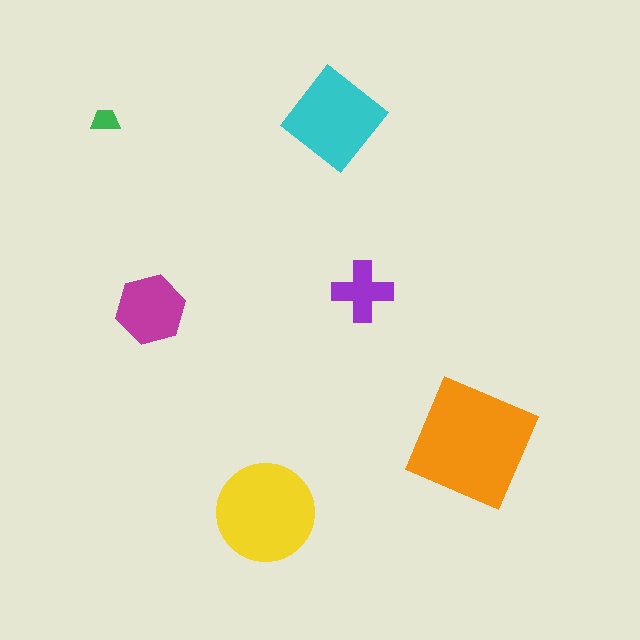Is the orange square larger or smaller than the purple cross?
Larger.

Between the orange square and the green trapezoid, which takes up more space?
The orange square.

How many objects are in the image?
There are 6 objects in the image.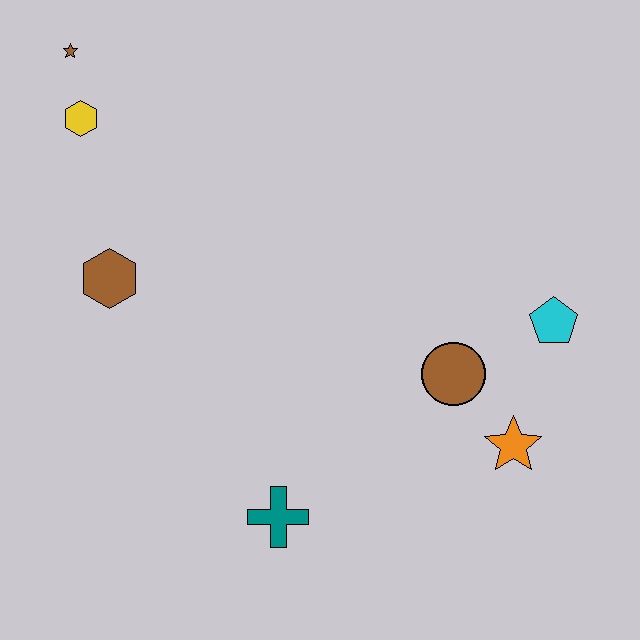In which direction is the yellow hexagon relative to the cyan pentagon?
The yellow hexagon is to the left of the cyan pentagon.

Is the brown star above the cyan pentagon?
Yes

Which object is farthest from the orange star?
The brown star is farthest from the orange star.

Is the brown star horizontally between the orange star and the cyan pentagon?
No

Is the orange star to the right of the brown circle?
Yes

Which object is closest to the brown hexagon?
The yellow hexagon is closest to the brown hexagon.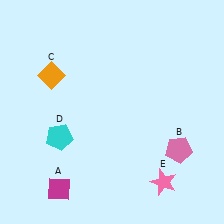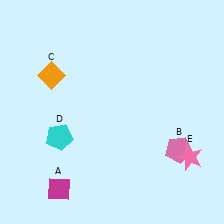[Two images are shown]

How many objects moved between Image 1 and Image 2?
1 object moved between the two images.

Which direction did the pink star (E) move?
The pink star (E) moved right.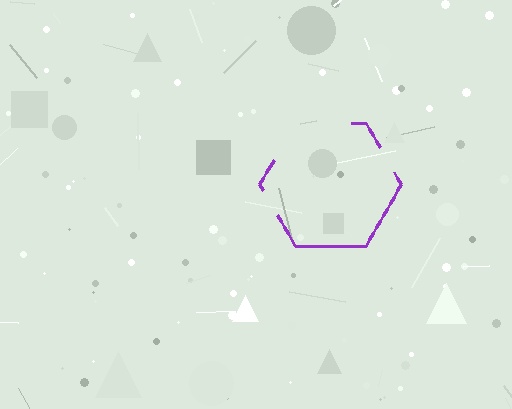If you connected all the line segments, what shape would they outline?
They would outline a hexagon.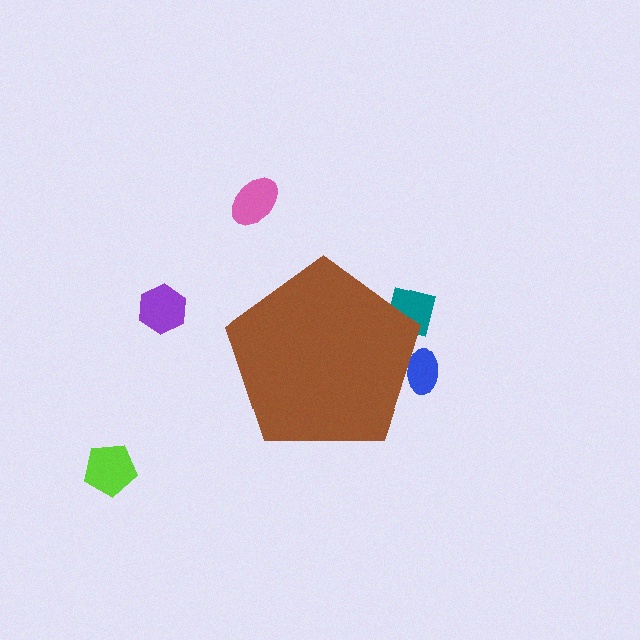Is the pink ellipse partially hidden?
No, the pink ellipse is fully visible.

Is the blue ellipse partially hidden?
Yes, the blue ellipse is partially hidden behind the brown pentagon.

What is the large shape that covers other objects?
A brown pentagon.